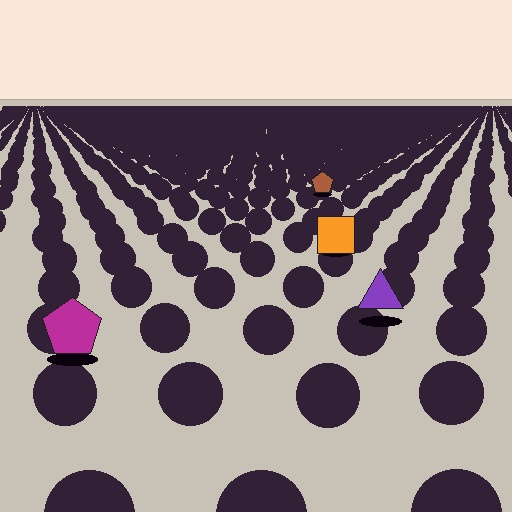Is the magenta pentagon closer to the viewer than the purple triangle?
Yes. The magenta pentagon is closer — you can tell from the texture gradient: the ground texture is coarser near it.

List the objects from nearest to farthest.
From nearest to farthest: the magenta pentagon, the purple triangle, the orange square, the brown pentagon.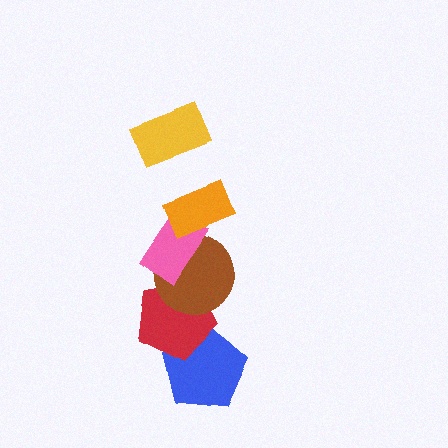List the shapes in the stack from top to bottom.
From top to bottom: the yellow rectangle, the orange rectangle, the pink rectangle, the brown circle, the red pentagon, the blue pentagon.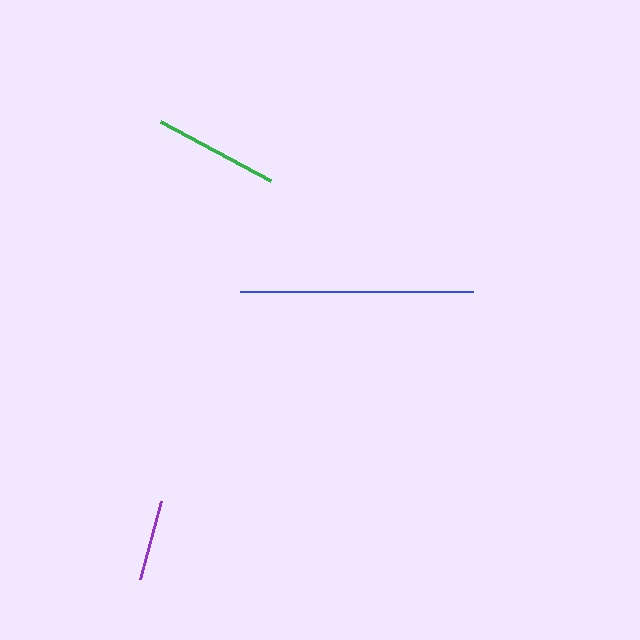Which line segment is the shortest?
The purple line is the shortest at approximately 81 pixels.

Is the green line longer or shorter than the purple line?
The green line is longer than the purple line.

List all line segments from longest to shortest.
From longest to shortest: blue, green, purple.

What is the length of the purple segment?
The purple segment is approximately 81 pixels long.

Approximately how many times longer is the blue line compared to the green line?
The blue line is approximately 1.9 times the length of the green line.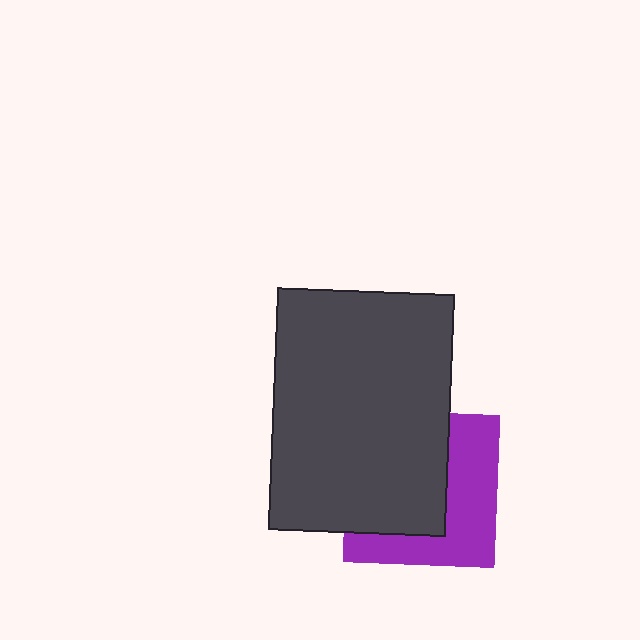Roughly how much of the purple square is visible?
About half of it is visible (roughly 46%).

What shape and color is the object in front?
The object in front is a dark gray rectangle.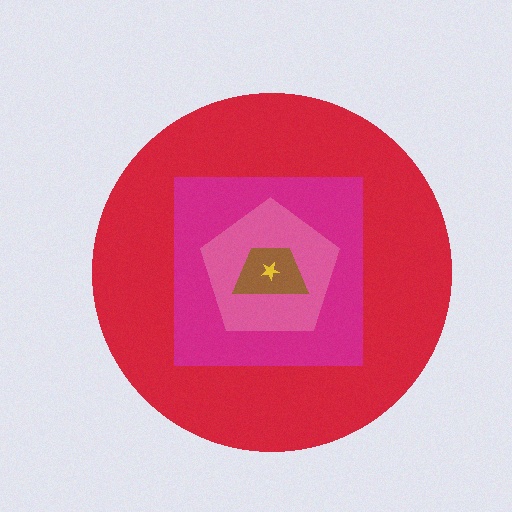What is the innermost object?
The yellow star.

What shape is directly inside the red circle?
The magenta square.